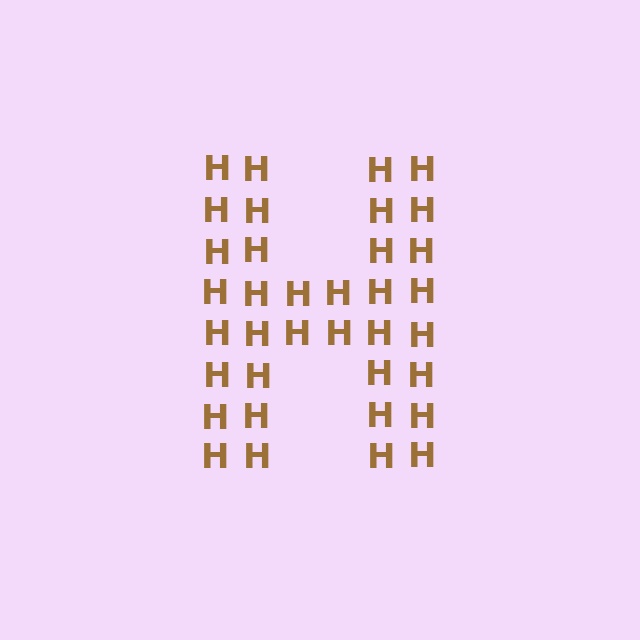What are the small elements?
The small elements are letter H's.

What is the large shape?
The large shape is the letter H.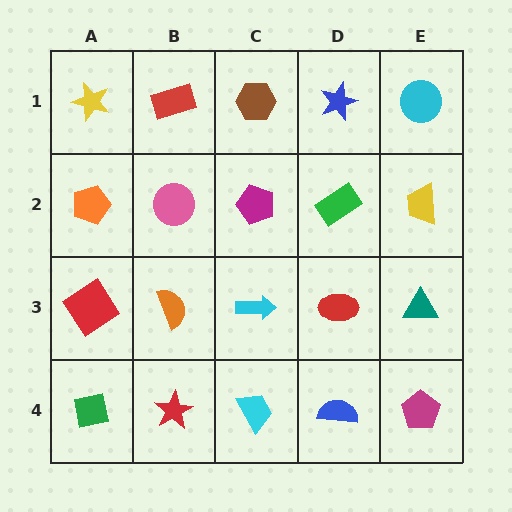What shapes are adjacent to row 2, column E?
A cyan circle (row 1, column E), a teal triangle (row 3, column E), a green rectangle (row 2, column D).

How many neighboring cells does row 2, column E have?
3.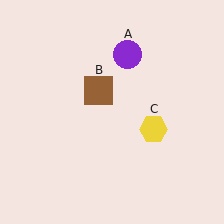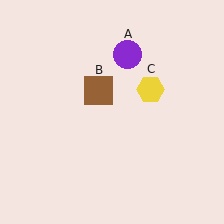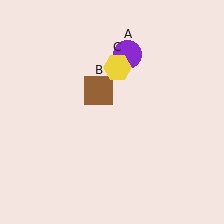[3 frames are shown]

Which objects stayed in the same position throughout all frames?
Purple circle (object A) and brown square (object B) remained stationary.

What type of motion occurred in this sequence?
The yellow hexagon (object C) rotated counterclockwise around the center of the scene.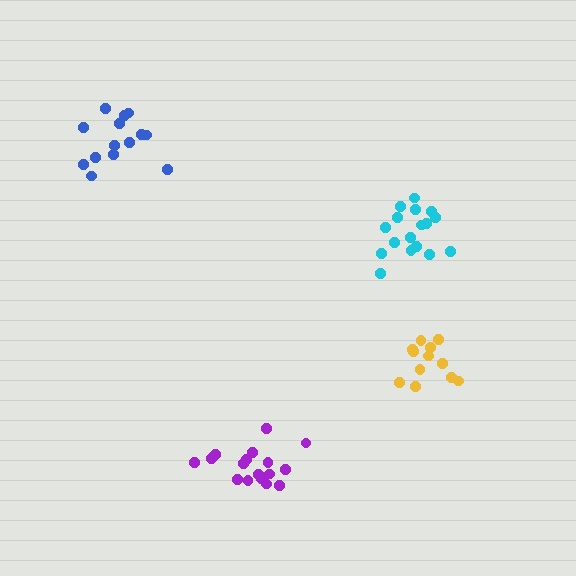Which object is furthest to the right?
The yellow cluster is rightmost.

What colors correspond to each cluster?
The clusters are colored: yellow, cyan, purple, blue.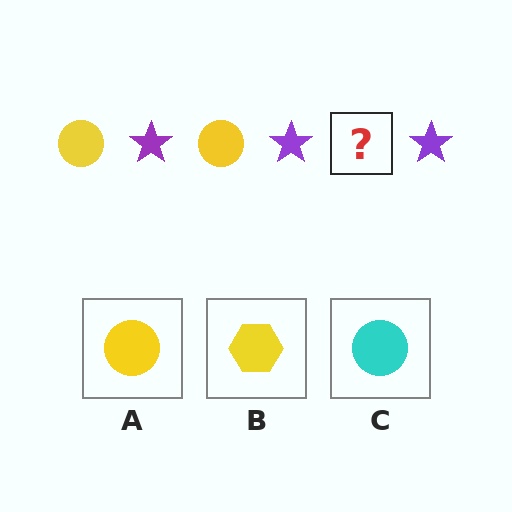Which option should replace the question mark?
Option A.